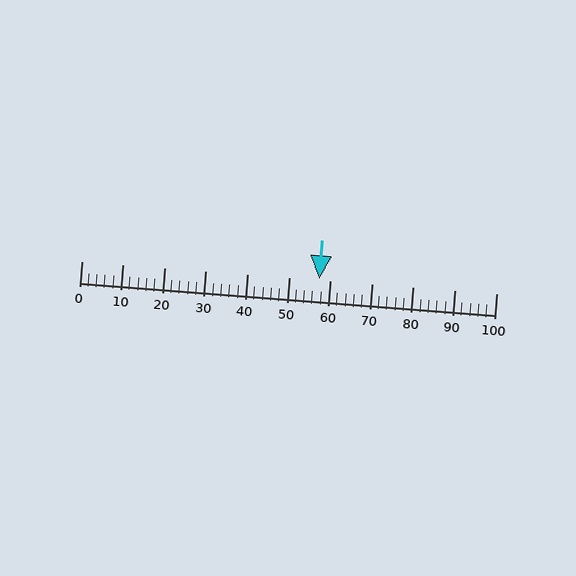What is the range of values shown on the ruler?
The ruler shows values from 0 to 100.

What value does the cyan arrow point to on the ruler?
The cyan arrow points to approximately 57.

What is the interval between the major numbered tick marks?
The major tick marks are spaced 10 units apart.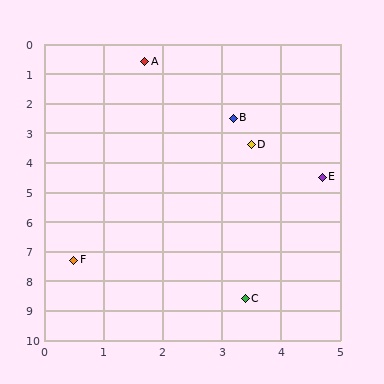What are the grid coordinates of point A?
Point A is at approximately (1.7, 0.6).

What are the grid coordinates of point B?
Point B is at approximately (3.2, 2.5).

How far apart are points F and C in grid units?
Points F and C are about 3.2 grid units apart.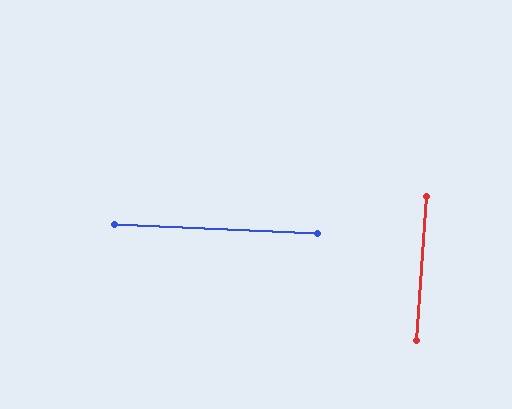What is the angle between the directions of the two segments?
Approximately 88 degrees.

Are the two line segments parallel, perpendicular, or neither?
Perpendicular — they meet at approximately 88°.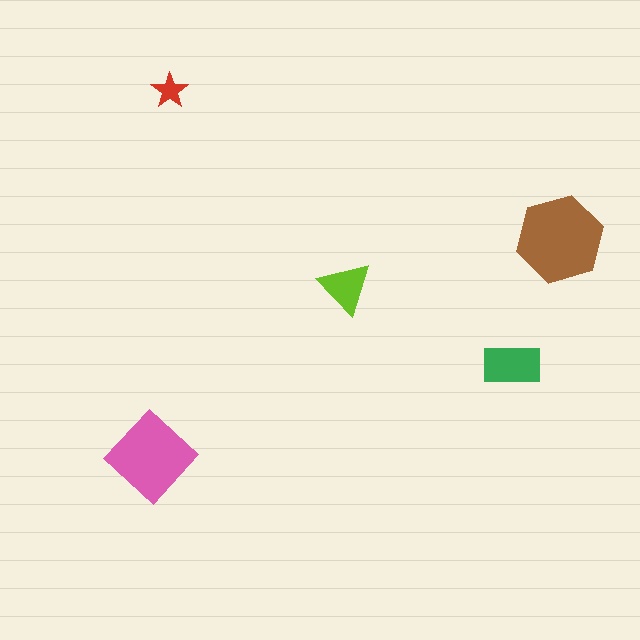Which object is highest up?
The red star is topmost.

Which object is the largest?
The brown hexagon.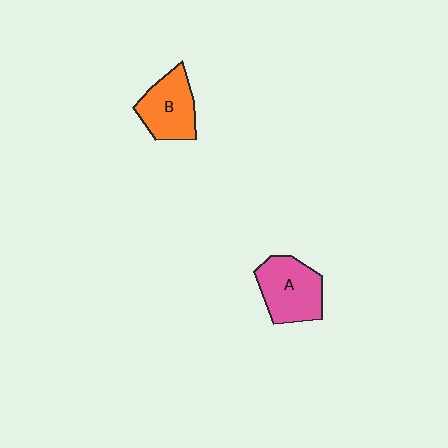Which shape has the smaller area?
Shape B (orange).